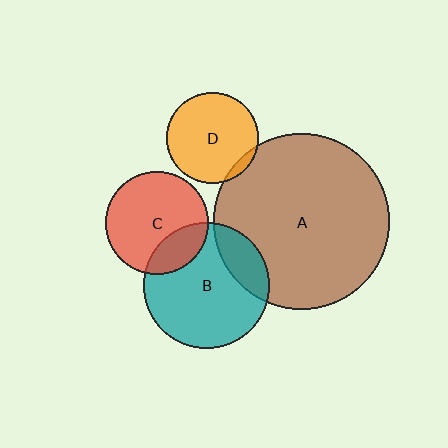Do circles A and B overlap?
Yes.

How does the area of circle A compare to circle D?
Approximately 3.7 times.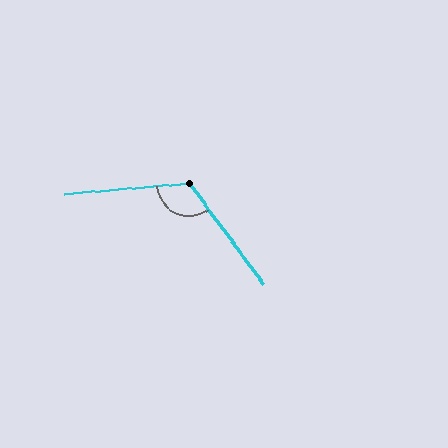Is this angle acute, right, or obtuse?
It is obtuse.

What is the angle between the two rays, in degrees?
Approximately 122 degrees.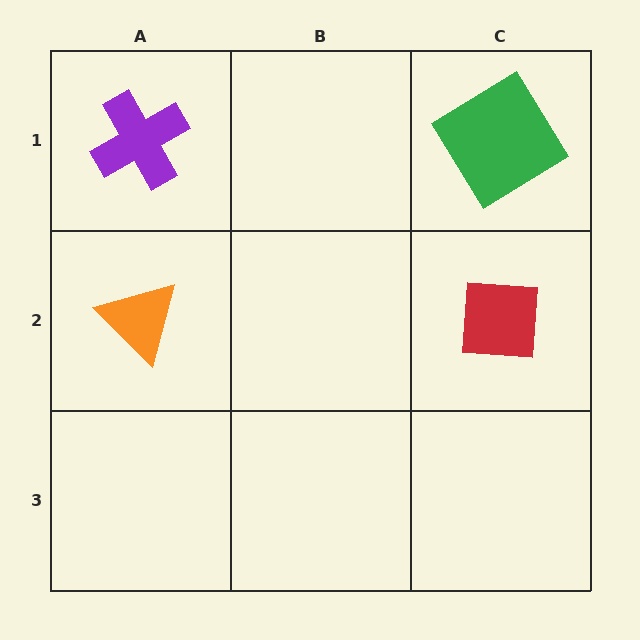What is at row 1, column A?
A purple cross.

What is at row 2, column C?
A red square.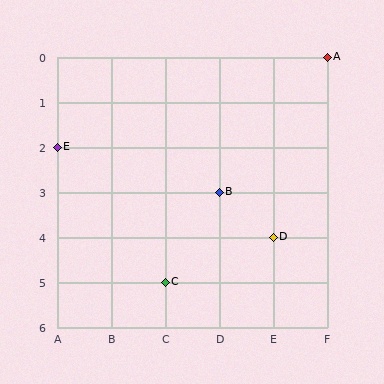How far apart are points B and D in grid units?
Points B and D are 1 column and 1 row apart (about 1.4 grid units diagonally).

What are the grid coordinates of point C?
Point C is at grid coordinates (C, 5).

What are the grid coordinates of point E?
Point E is at grid coordinates (A, 2).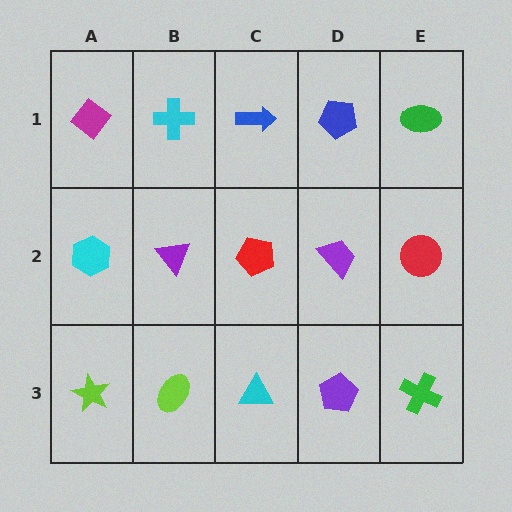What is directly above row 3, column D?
A purple trapezoid.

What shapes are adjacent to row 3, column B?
A purple triangle (row 2, column B), a lime star (row 3, column A), a cyan triangle (row 3, column C).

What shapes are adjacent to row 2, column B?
A cyan cross (row 1, column B), a lime ellipse (row 3, column B), a cyan hexagon (row 2, column A), a red pentagon (row 2, column C).